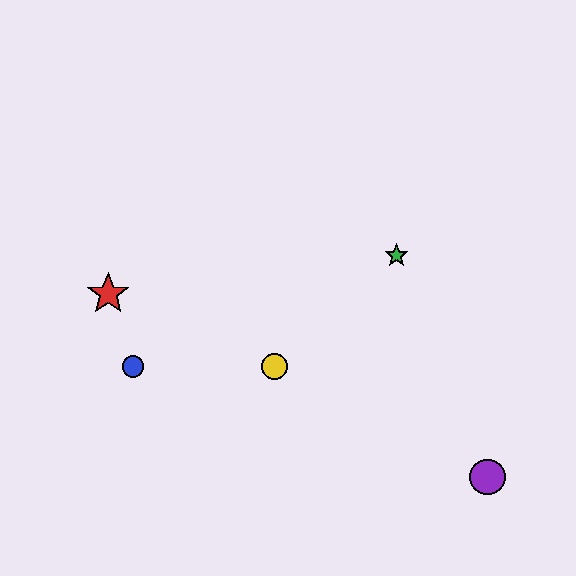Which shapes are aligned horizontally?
The blue circle, the yellow circle are aligned horizontally.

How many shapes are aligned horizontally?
2 shapes (the blue circle, the yellow circle) are aligned horizontally.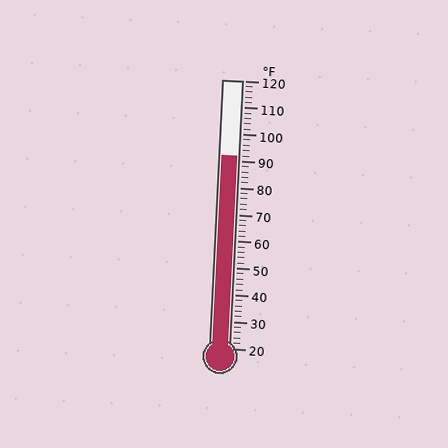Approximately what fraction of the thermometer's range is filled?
The thermometer is filled to approximately 70% of its range.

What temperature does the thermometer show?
The thermometer shows approximately 92°F.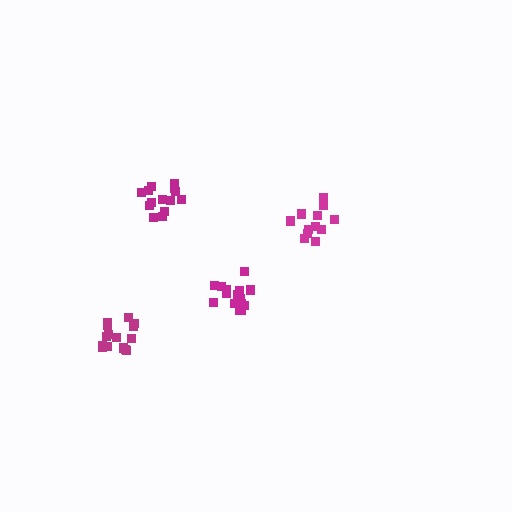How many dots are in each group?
Group 1: 12 dots, Group 2: 14 dots, Group 3: 16 dots, Group 4: 15 dots (57 total).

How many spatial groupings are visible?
There are 4 spatial groupings.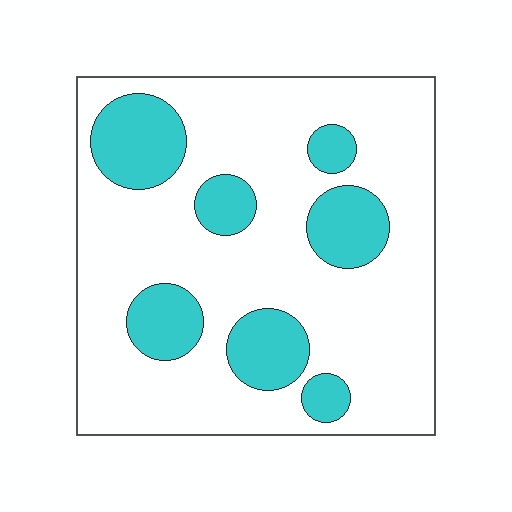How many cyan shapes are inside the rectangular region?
7.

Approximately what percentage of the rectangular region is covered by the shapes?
Approximately 25%.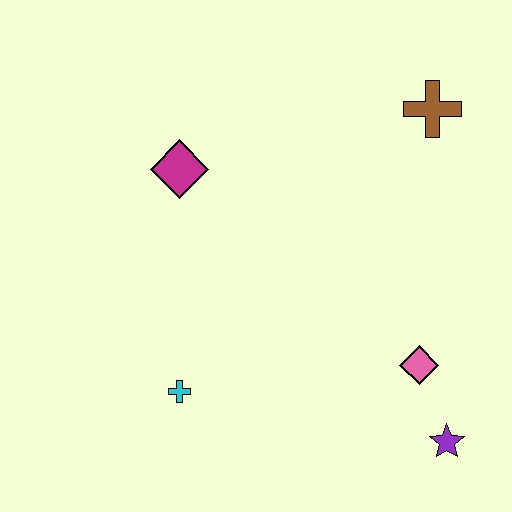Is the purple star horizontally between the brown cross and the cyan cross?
No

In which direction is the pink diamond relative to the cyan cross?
The pink diamond is to the right of the cyan cross.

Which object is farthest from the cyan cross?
The brown cross is farthest from the cyan cross.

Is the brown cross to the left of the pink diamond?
No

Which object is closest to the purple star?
The pink diamond is closest to the purple star.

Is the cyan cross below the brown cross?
Yes